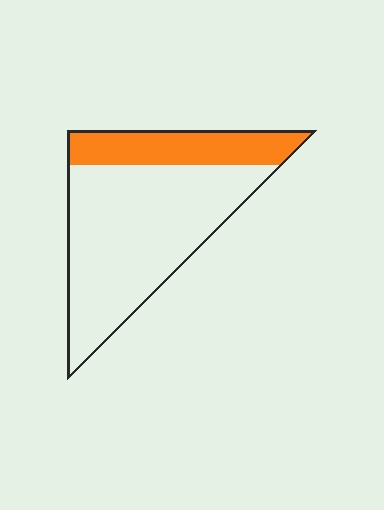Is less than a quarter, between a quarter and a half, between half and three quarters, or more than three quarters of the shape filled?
Between a quarter and a half.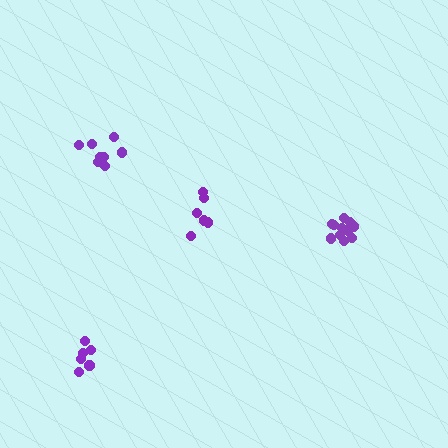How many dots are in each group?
Group 1: 6 dots, Group 2: 8 dots, Group 3: 6 dots, Group 4: 11 dots (31 total).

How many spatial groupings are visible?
There are 4 spatial groupings.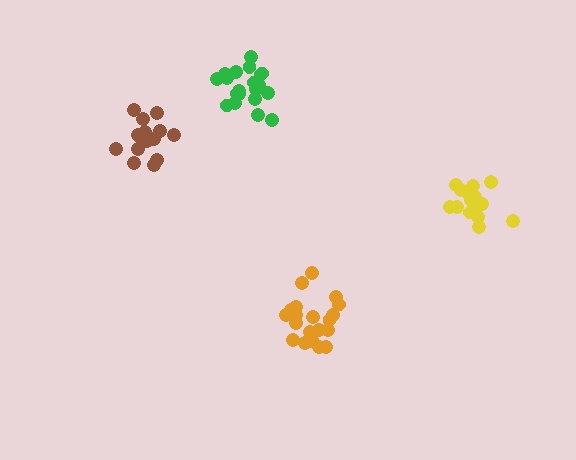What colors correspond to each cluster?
The clusters are colored: orange, brown, green, yellow.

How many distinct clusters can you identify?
There are 4 distinct clusters.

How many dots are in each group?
Group 1: 21 dots, Group 2: 15 dots, Group 3: 20 dots, Group 4: 15 dots (71 total).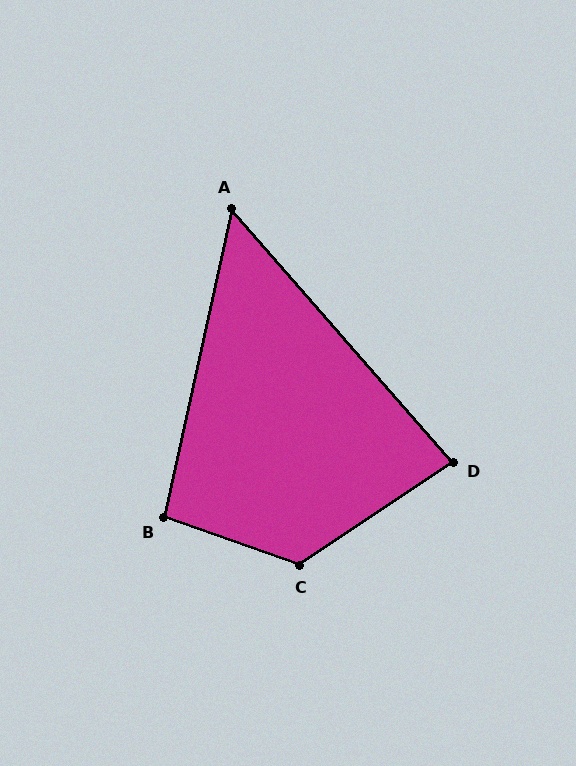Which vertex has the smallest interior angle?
A, at approximately 54 degrees.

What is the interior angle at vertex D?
Approximately 83 degrees (acute).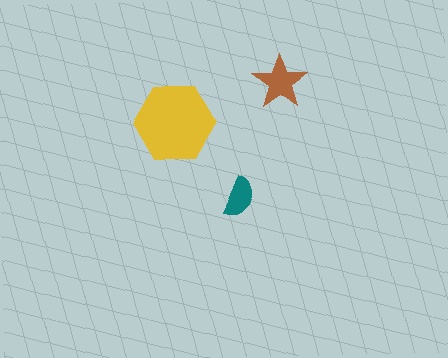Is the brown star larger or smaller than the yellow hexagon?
Smaller.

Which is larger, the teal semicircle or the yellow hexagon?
The yellow hexagon.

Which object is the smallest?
The teal semicircle.